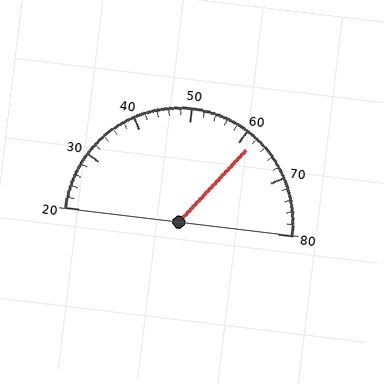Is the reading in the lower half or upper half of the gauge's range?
The reading is in the upper half of the range (20 to 80).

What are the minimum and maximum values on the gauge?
The gauge ranges from 20 to 80.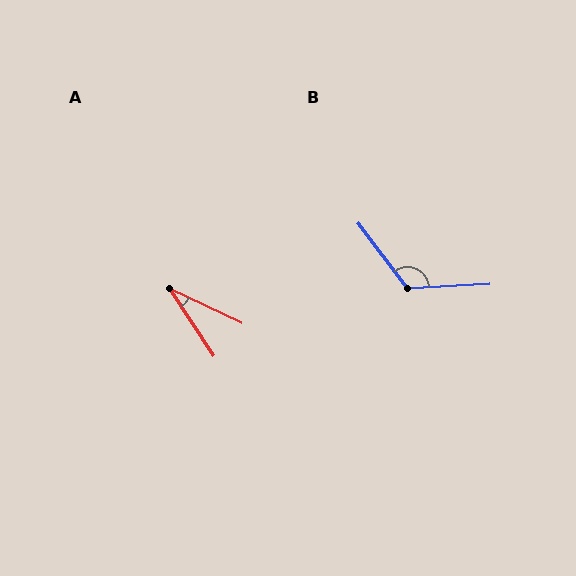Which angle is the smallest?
A, at approximately 31 degrees.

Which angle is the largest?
B, at approximately 124 degrees.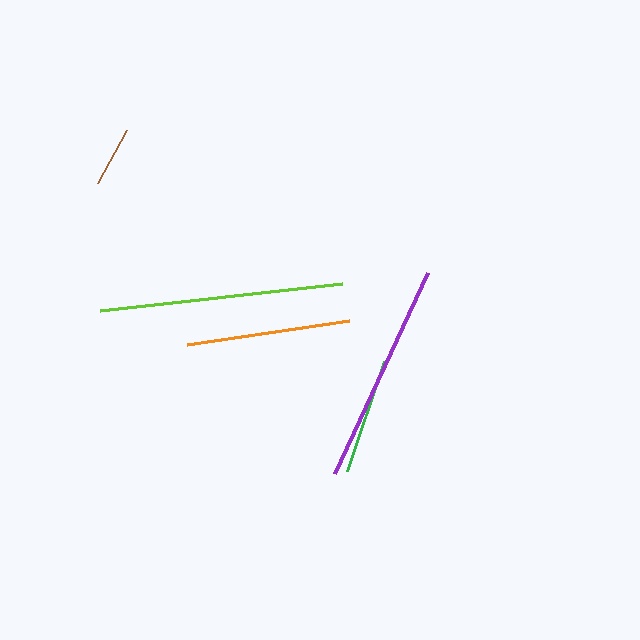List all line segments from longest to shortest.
From longest to shortest: lime, purple, orange, green, brown.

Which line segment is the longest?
The lime line is the longest at approximately 243 pixels.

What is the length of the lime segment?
The lime segment is approximately 243 pixels long.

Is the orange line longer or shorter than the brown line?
The orange line is longer than the brown line.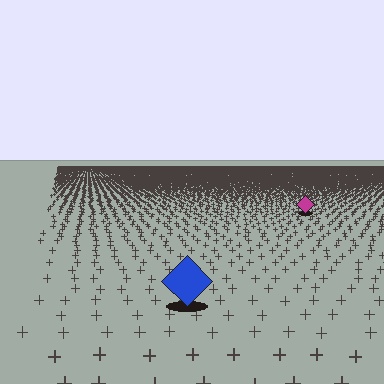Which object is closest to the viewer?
The blue diamond is closest. The texture marks near it are larger and more spread out.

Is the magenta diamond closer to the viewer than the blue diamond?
No. The blue diamond is closer — you can tell from the texture gradient: the ground texture is coarser near it.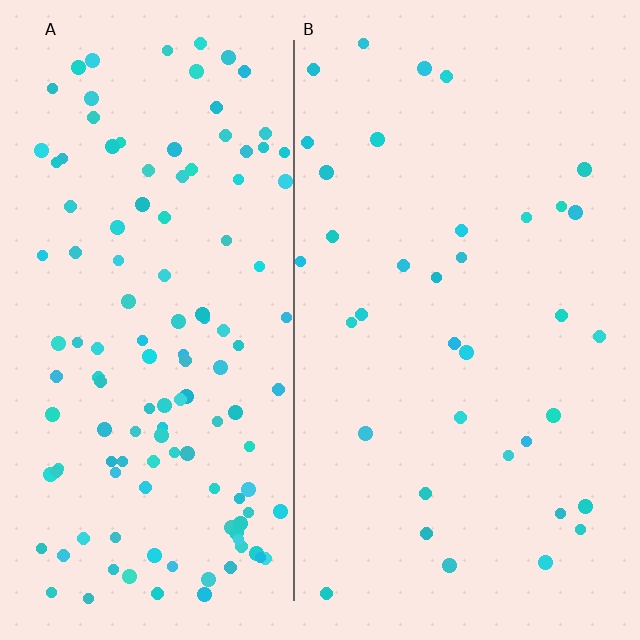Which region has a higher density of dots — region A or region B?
A (the left).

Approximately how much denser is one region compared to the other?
Approximately 3.5× — region A over region B.